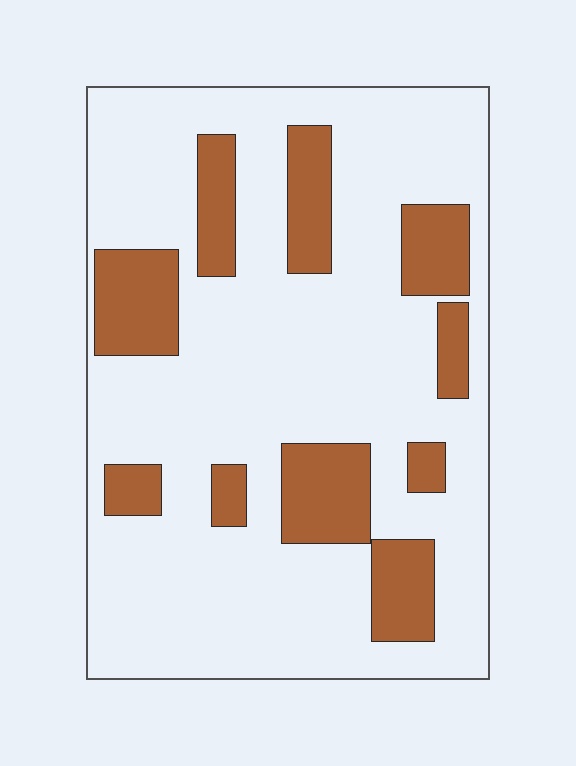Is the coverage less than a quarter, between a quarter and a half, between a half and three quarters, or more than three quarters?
Less than a quarter.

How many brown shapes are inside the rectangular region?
10.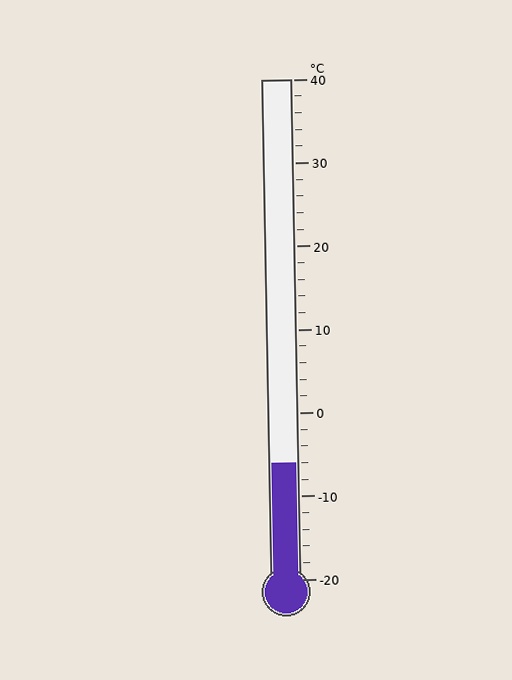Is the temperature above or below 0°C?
The temperature is below 0°C.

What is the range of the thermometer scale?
The thermometer scale ranges from -20°C to 40°C.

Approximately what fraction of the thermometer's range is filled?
The thermometer is filled to approximately 25% of its range.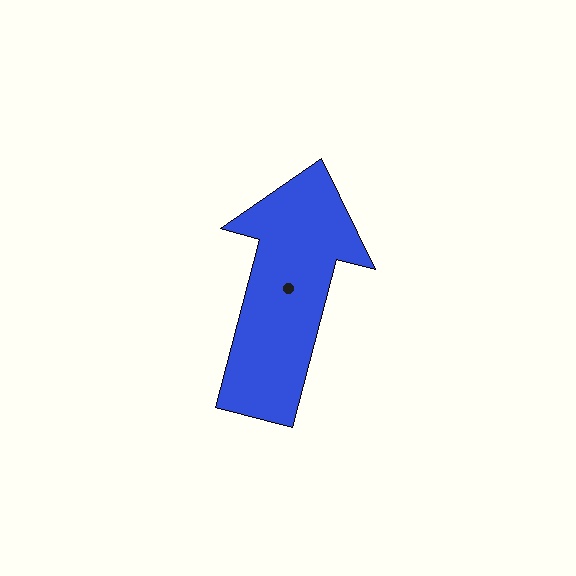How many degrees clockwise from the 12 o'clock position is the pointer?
Approximately 15 degrees.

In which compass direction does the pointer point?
North.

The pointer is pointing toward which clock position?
Roughly 12 o'clock.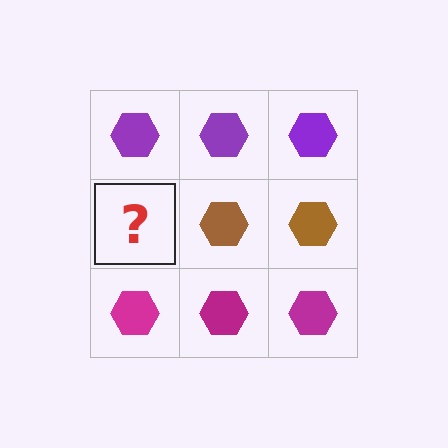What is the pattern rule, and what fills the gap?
The rule is that each row has a consistent color. The gap should be filled with a brown hexagon.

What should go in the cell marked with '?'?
The missing cell should contain a brown hexagon.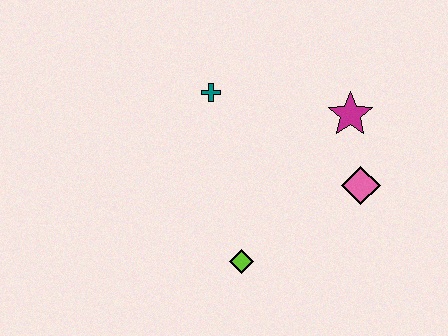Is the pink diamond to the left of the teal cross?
No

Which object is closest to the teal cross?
The magenta star is closest to the teal cross.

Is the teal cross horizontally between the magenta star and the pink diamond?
No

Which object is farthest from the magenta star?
The lime diamond is farthest from the magenta star.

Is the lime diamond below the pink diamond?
Yes